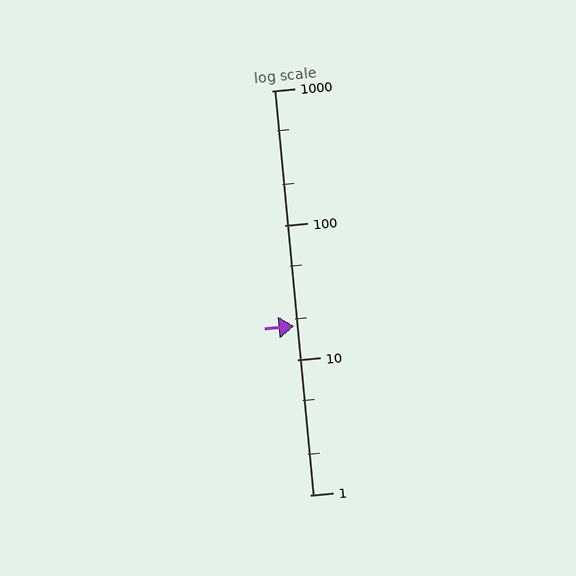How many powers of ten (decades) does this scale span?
The scale spans 3 decades, from 1 to 1000.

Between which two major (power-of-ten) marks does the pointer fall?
The pointer is between 10 and 100.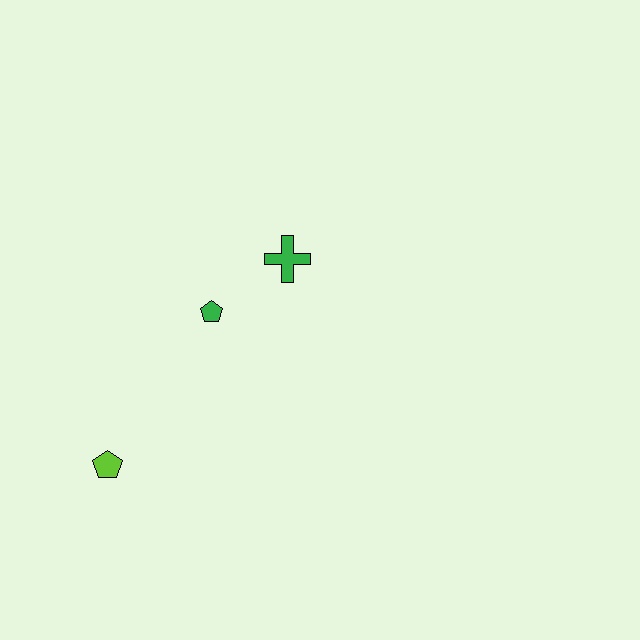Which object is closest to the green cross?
The green pentagon is closest to the green cross.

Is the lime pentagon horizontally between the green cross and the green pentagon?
No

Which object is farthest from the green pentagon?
The lime pentagon is farthest from the green pentagon.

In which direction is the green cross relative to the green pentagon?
The green cross is to the right of the green pentagon.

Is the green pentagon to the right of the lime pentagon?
Yes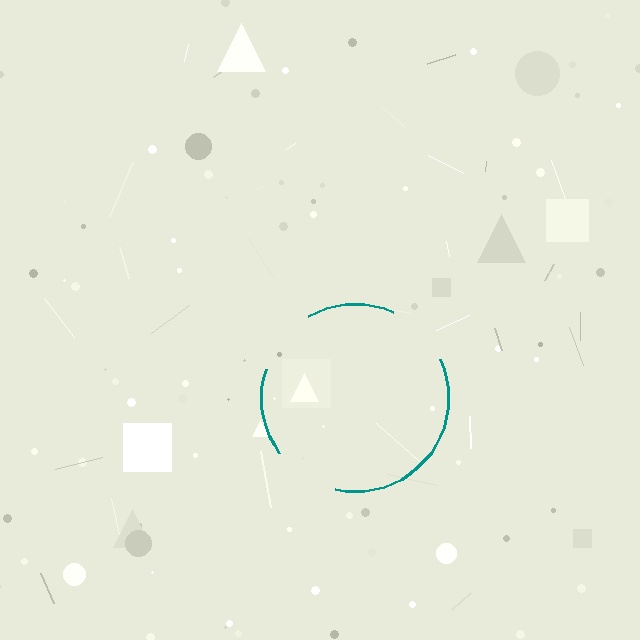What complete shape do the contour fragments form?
The contour fragments form a circle.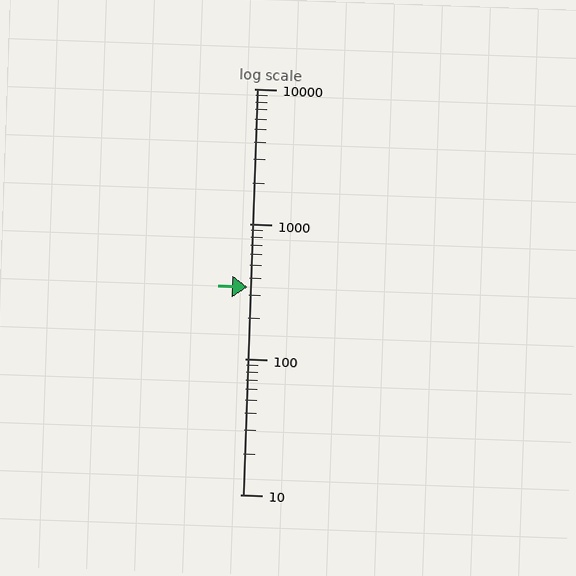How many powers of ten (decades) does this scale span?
The scale spans 3 decades, from 10 to 10000.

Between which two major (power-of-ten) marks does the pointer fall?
The pointer is between 100 and 1000.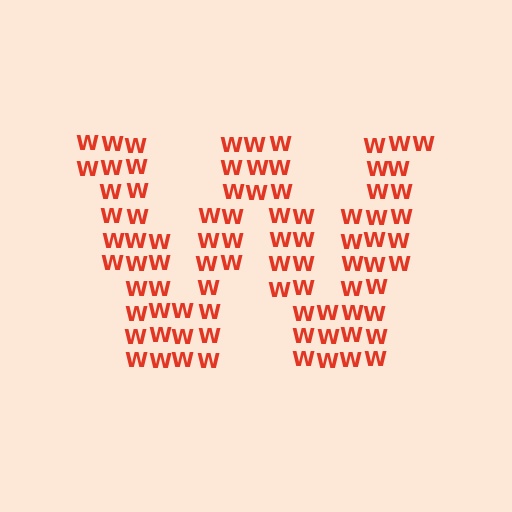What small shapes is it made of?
It is made of small letter W's.